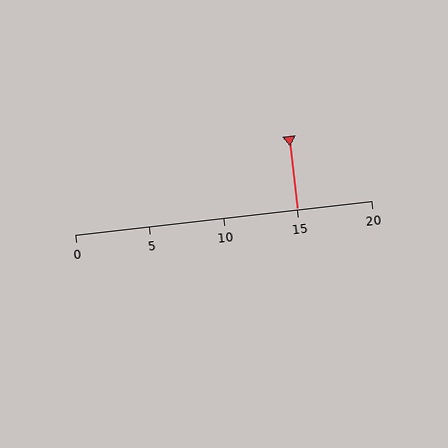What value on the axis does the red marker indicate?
The marker indicates approximately 15.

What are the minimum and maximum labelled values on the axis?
The axis runs from 0 to 20.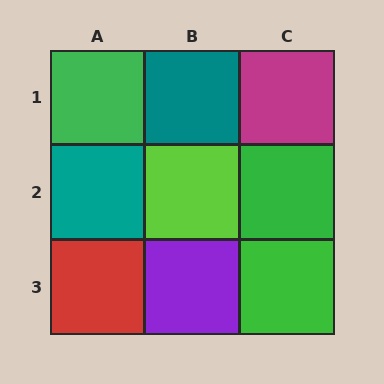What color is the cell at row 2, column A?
Teal.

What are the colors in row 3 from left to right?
Red, purple, green.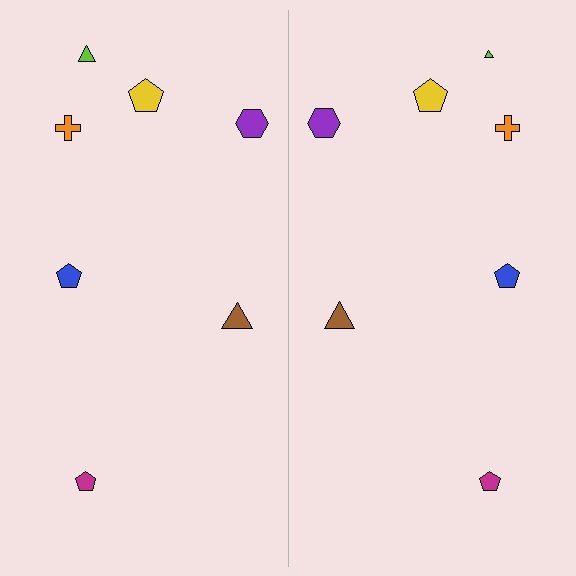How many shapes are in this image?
There are 14 shapes in this image.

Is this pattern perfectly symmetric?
No, the pattern is not perfectly symmetric. The lime triangle on the right side has a different size than its mirror counterpart.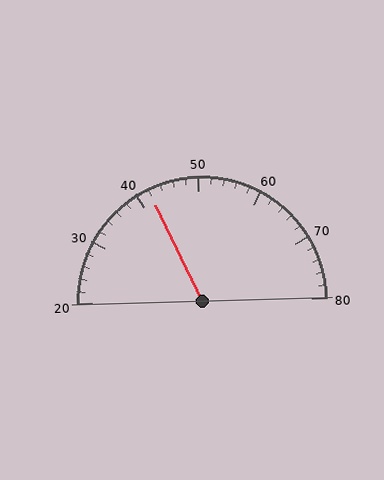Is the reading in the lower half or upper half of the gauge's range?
The reading is in the lower half of the range (20 to 80).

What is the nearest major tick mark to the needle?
The nearest major tick mark is 40.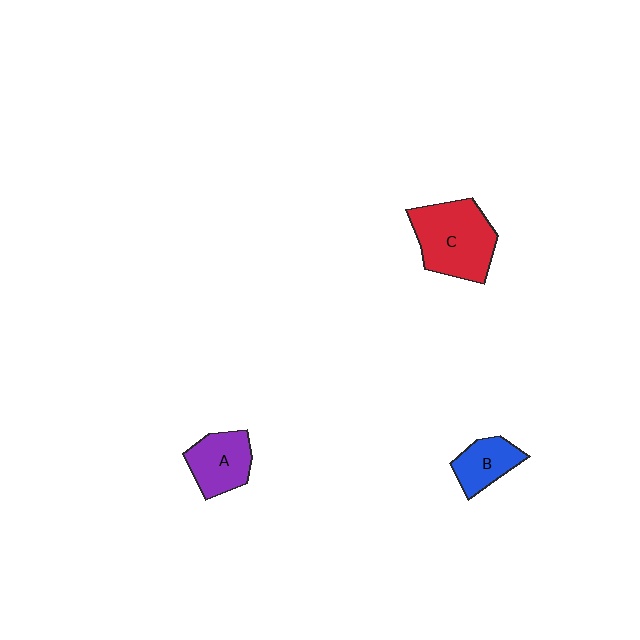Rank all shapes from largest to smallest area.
From largest to smallest: C (red), A (purple), B (blue).